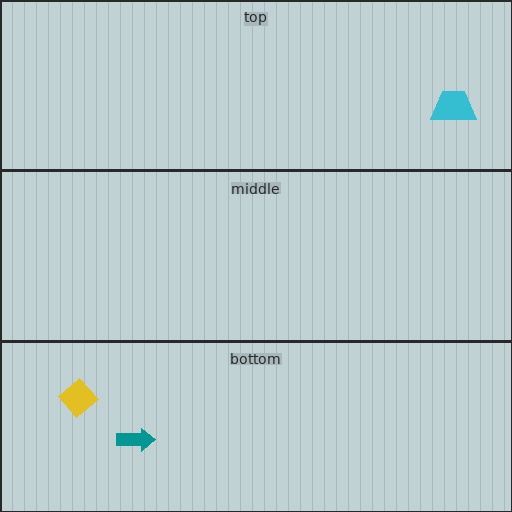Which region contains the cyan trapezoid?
The top region.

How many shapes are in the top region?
1.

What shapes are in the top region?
The cyan trapezoid.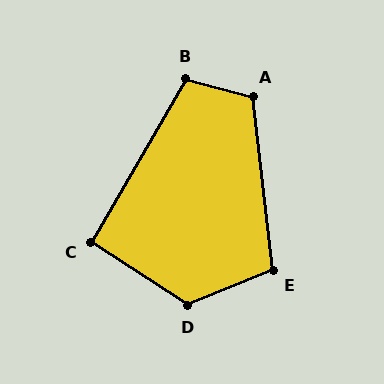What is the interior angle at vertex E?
Approximately 105 degrees (obtuse).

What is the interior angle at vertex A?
Approximately 111 degrees (obtuse).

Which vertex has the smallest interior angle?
C, at approximately 93 degrees.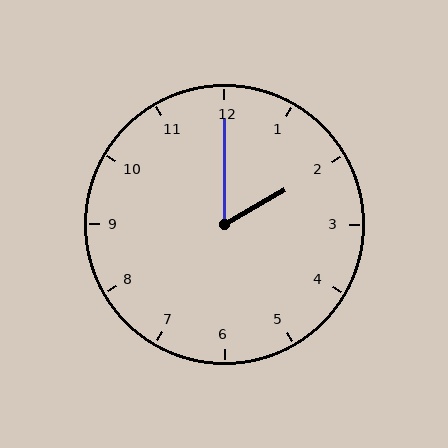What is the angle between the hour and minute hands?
Approximately 60 degrees.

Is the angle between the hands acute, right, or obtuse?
It is acute.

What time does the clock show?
2:00.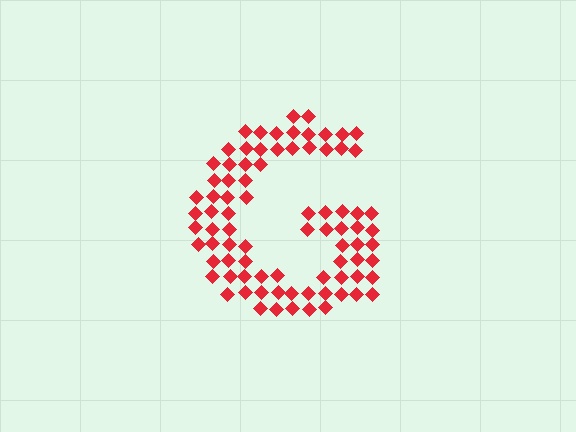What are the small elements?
The small elements are diamonds.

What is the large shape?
The large shape is the letter G.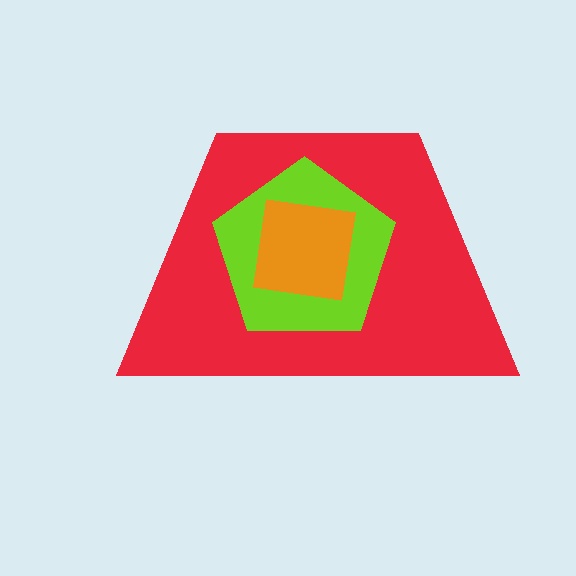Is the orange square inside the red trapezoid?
Yes.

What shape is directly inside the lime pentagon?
The orange square.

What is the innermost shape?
The orange square.